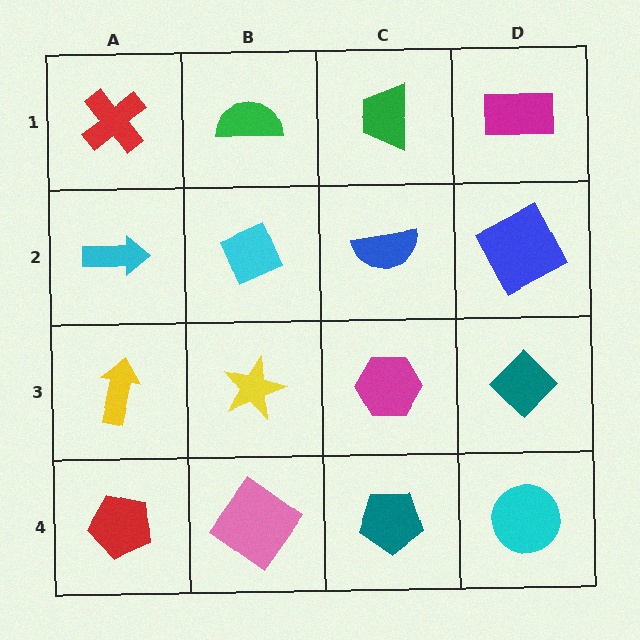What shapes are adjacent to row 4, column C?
A magenta hexagon (row 3, column C), a pink diamond (row 4, column B), a cyan circle (row 4, column D).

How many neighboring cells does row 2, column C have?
4.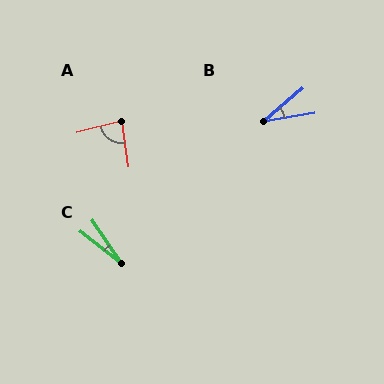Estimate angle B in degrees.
Approximately 31 degrees.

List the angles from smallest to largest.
C (18°), B (31°), A (83°).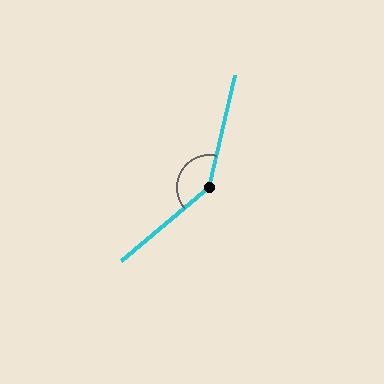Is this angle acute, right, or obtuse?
It is obtuse.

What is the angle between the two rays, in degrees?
Approximately 143 degrees.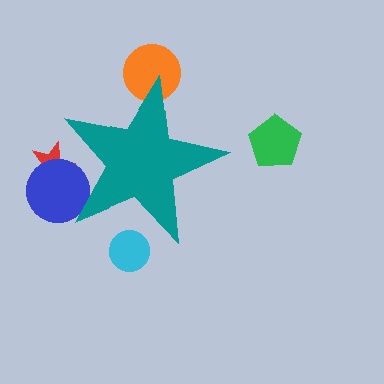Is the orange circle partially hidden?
Yes, the orange circle is partially hidden behind the teal star.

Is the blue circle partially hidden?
Yes, the blue circle is partially hidden behind the teal star.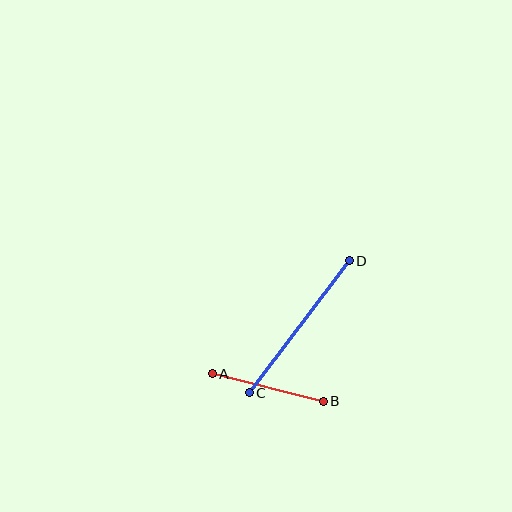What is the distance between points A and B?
The distance is approximately 114 pixels.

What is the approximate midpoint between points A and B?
The midpoint is at approximately (268, 387) pixels.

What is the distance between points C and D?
The distance is approximately 166 pixels.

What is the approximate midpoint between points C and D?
The midpoint is at approximately (299, 327) pixels.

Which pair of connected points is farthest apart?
Points C and D are farthest apart.